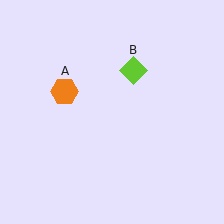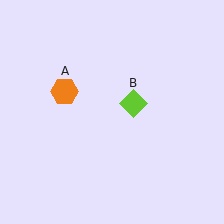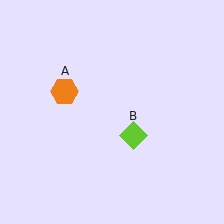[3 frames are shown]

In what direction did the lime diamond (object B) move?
The lime diamond (object B) moved down.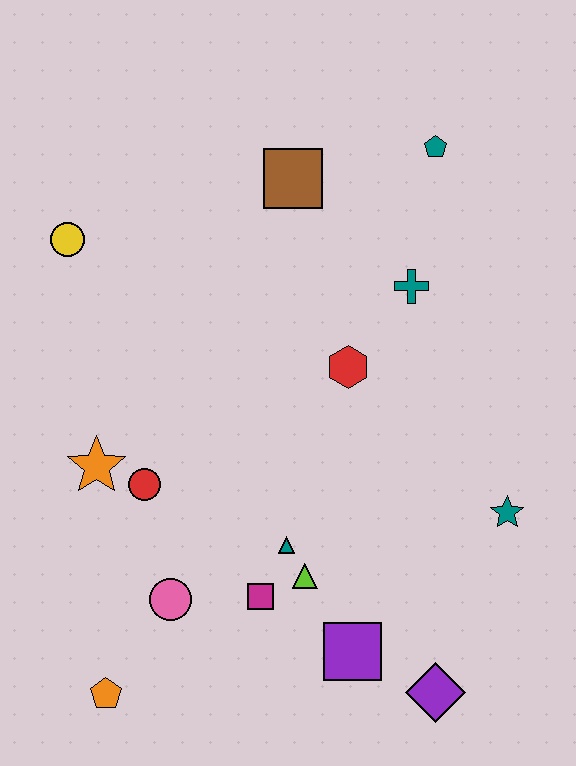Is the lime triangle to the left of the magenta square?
No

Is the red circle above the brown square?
No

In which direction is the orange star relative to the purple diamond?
The orange star is to the left of the purple diamond.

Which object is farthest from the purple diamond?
The yellow circle is farthest from the purple diamond.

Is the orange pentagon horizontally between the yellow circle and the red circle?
Yes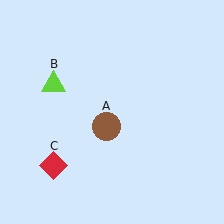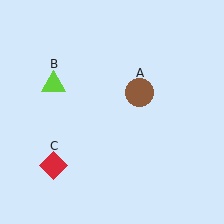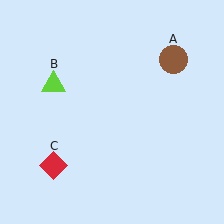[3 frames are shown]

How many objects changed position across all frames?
1 object changed position: brown circle (object A).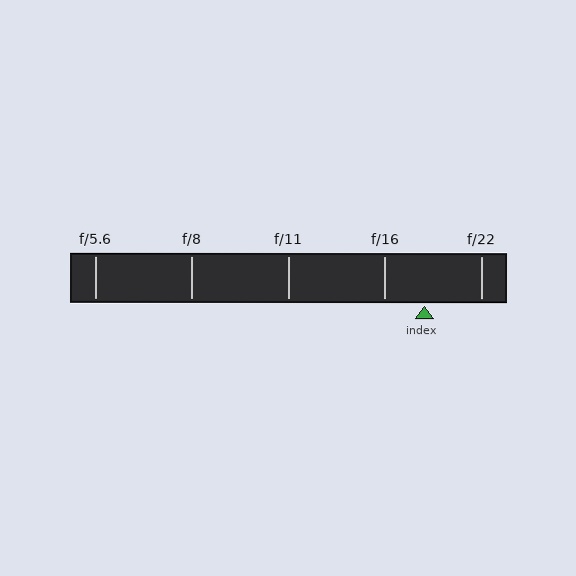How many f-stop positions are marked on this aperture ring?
There are 5 f-stop positions marked.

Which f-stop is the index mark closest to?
The index mark is closest to f/16.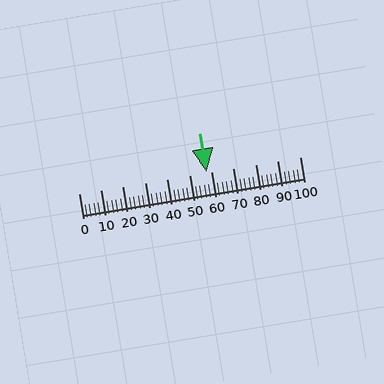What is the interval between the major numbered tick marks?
The major tick marks are spaced 10 units apart.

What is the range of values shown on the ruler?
The ruler shows values from 0 to 100.